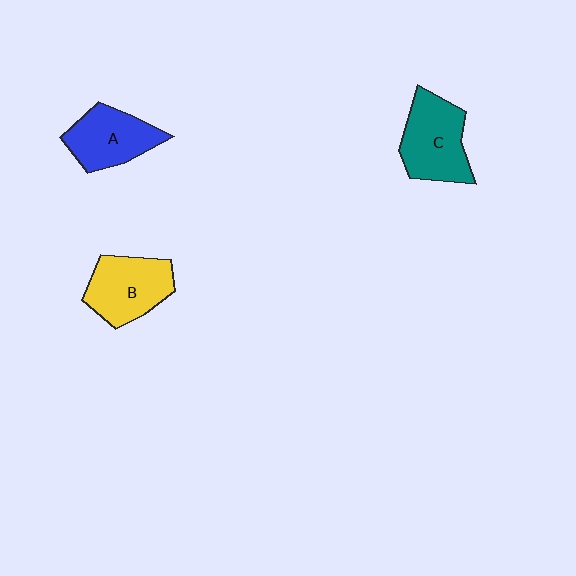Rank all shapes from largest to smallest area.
From largest to smallest: C (teal), B (yellow), A (blue).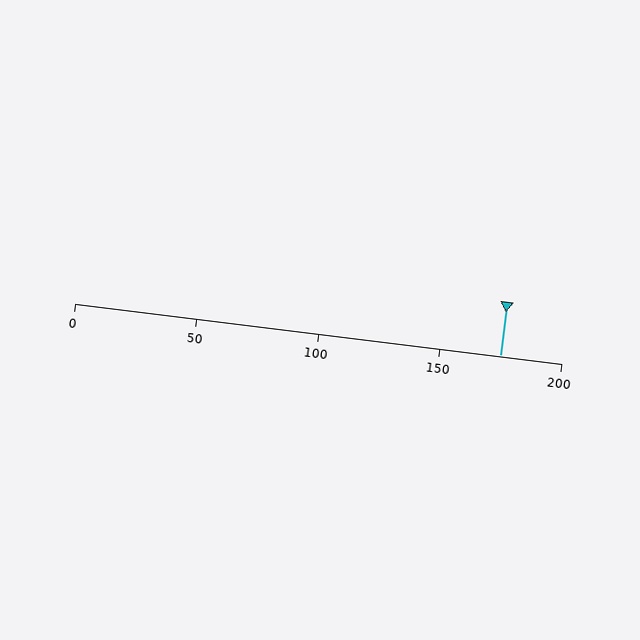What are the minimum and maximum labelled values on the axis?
The axis runs from 0 to 200.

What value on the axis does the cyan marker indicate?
The marker indicates approximately 175.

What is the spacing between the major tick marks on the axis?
The major ticks are spaced 50 apart.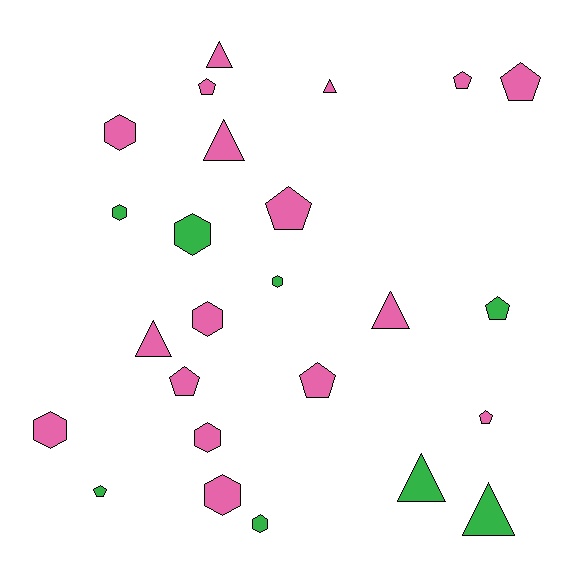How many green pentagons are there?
There are 2 green pentagons.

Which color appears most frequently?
Pink, with 17 objects.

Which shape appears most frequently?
Pentagon, with 9 objects.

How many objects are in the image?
There are 25 objects.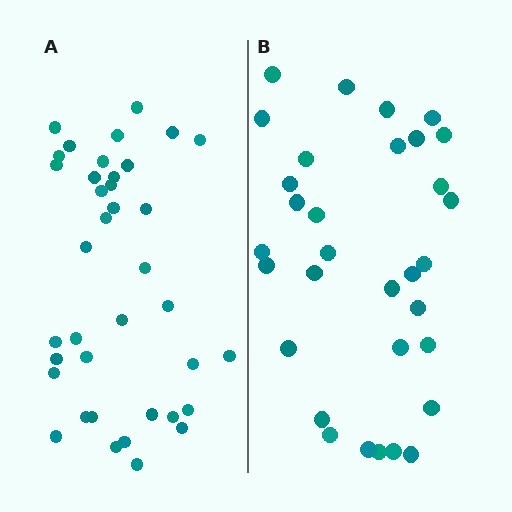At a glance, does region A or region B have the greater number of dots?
Region A (the left region) has more dots.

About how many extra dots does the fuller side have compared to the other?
Region A has about 6 more dots than region B.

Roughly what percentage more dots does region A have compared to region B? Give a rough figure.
About 20% more.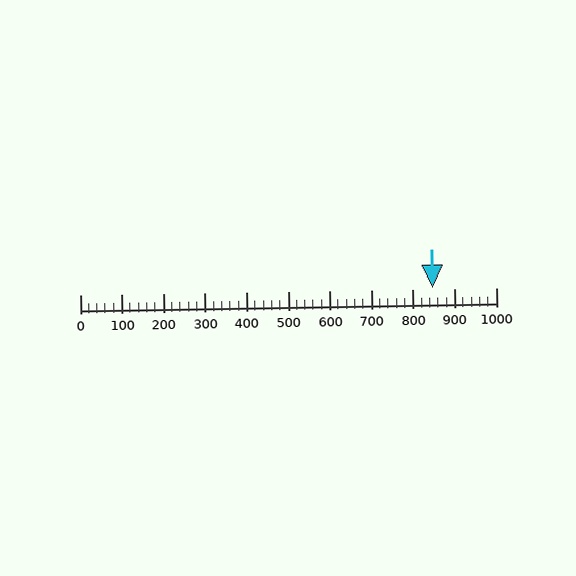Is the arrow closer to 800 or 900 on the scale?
The arrow is closer to 800.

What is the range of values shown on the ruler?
The ruler shows values from 0 to 1000.